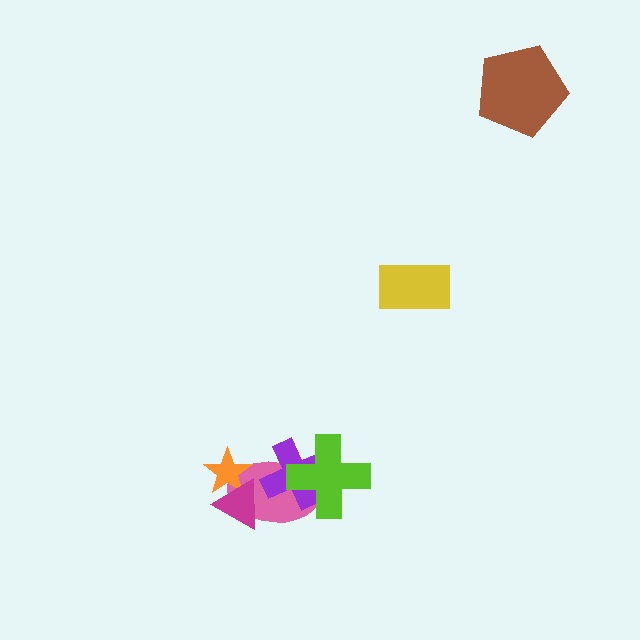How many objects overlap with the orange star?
2 objects overlap with the orange star.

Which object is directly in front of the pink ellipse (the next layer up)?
The orange star is directly in front of the pink ellipse.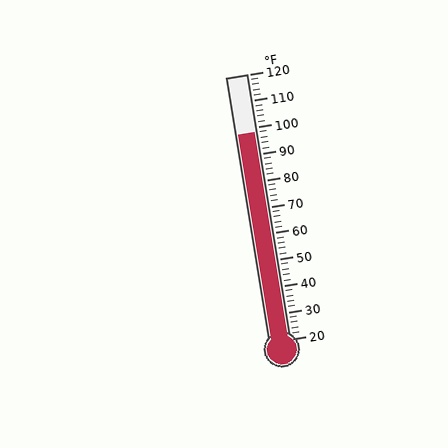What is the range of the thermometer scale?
The thermometer scale ranges from 20°F to 120°F.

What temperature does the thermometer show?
The thermometer shows approximately 98°F.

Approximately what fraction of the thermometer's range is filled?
The thermometer is filled to approximately 80% of its range.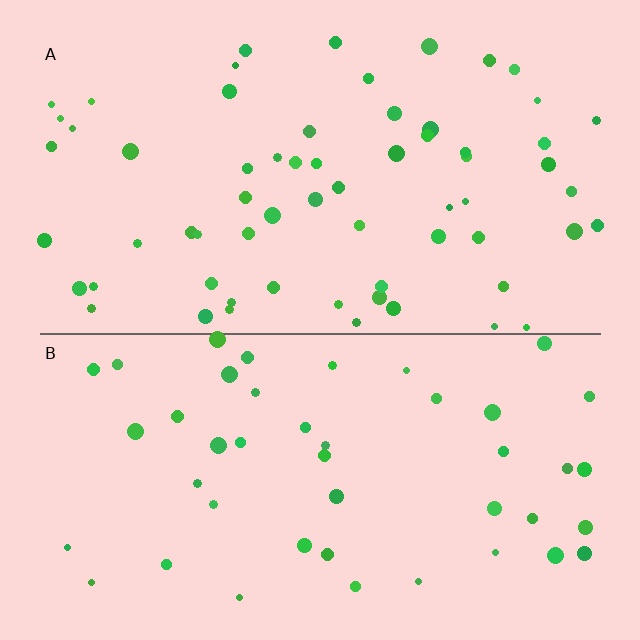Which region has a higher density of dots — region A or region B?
A (the top).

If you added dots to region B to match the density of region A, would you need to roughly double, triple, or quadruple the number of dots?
Approximately double.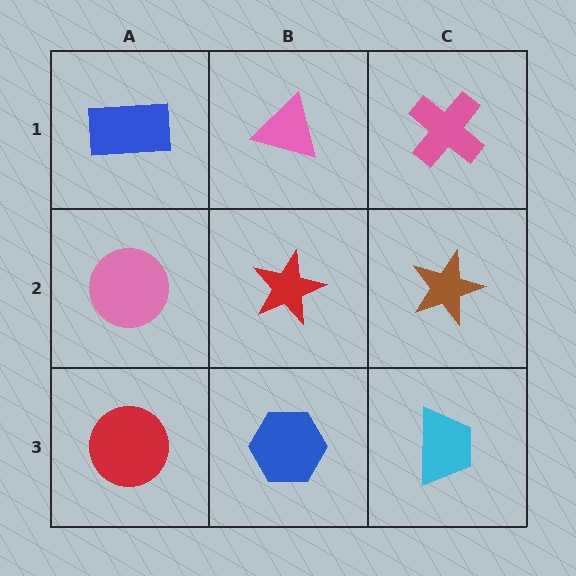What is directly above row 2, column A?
A blue rectangle.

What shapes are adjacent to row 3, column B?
A red star (row 2, column B), a red circle (row 3, column A), a cyan trapezoid (row 3, column C).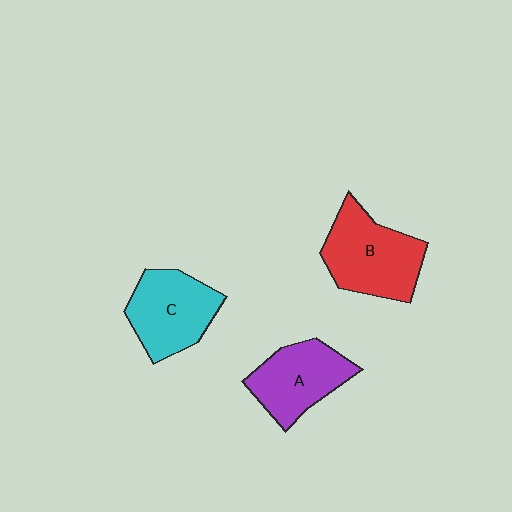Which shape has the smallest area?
Shape A (purple).